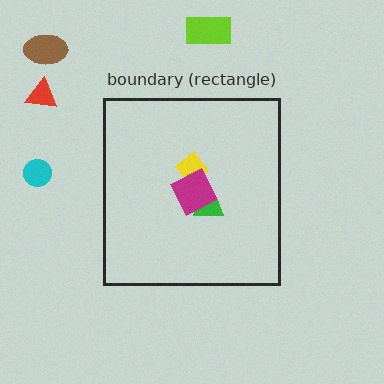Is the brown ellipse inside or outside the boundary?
Outside.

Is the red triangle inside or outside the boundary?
Outside.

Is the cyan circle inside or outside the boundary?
Outside.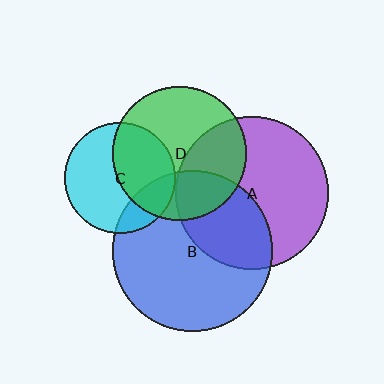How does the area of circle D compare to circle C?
Approximately 1.5 times.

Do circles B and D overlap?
Yes.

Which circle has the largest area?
Circle B (blue).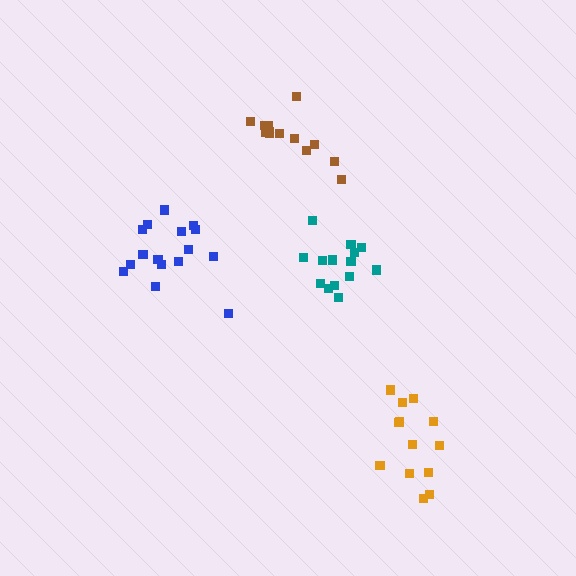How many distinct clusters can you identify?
There are 4 distinct clusters.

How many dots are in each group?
Group 1: 13 dots, Group 2: 13 dots, Group 3: 16 dots, Group 4: 14 dots (56 total).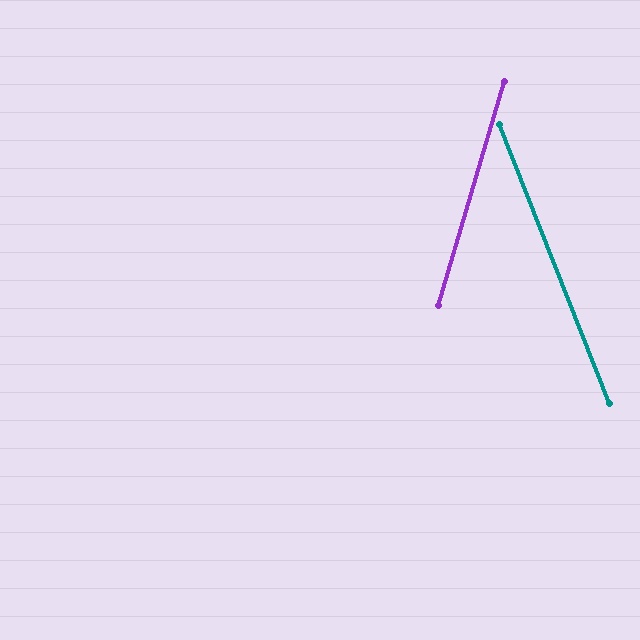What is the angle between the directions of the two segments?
Approximately 38 degrees.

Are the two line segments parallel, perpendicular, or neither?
Neither parallel nor perpendicular — they differ by about 38°.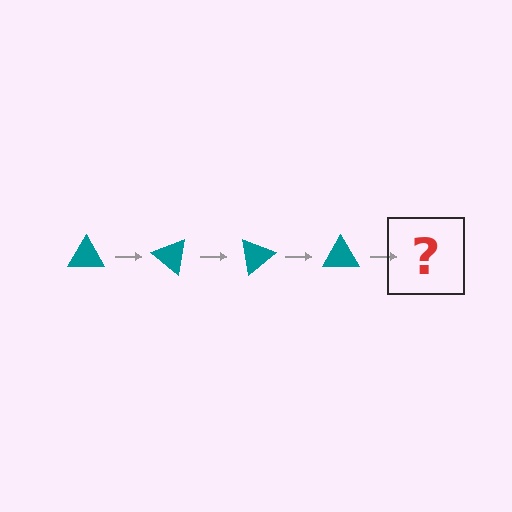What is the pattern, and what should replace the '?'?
The pattern is that the triangle rotates 40 degrees each step. The '?' should be a teal triangle rotated 160 degrees.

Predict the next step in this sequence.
The next step is a teal triangle rotated 160 degrees.